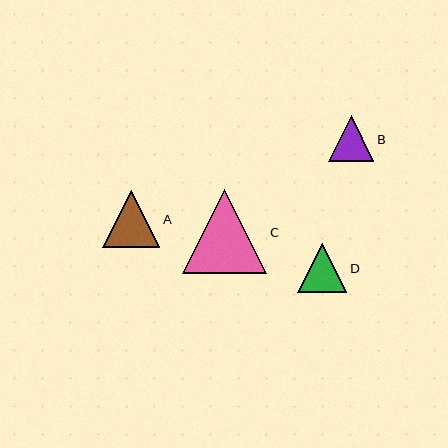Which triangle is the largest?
Triangle C is the largest with a size of approximately 85 pixels.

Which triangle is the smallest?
Triangle B is the smallest with a size of approximately 45 pixels.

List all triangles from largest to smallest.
From largest to smallest: C, A, D, B.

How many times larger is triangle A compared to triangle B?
Triangle A is approximately 1.3 times the size of triangle B.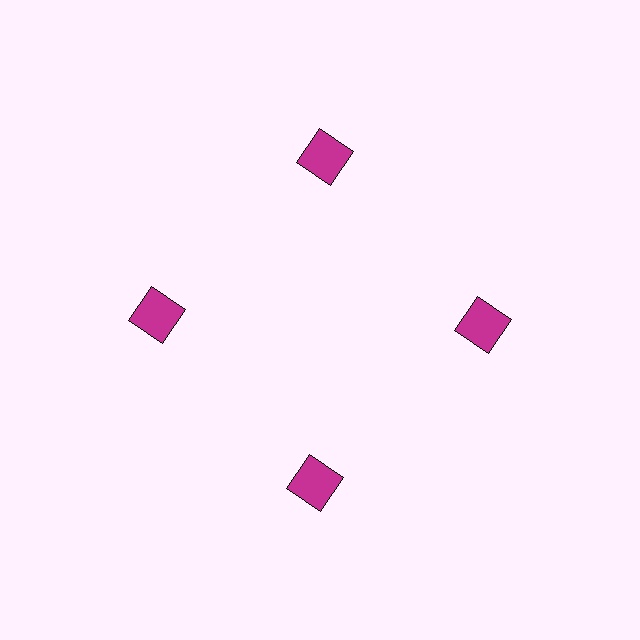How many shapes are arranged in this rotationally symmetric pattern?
There are 4 shapes, arranged in 4 groups of 1.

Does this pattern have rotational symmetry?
Yes, this pattern has 4-fold rotational symmetry. It looks the same after rotating 90 degrees around the center.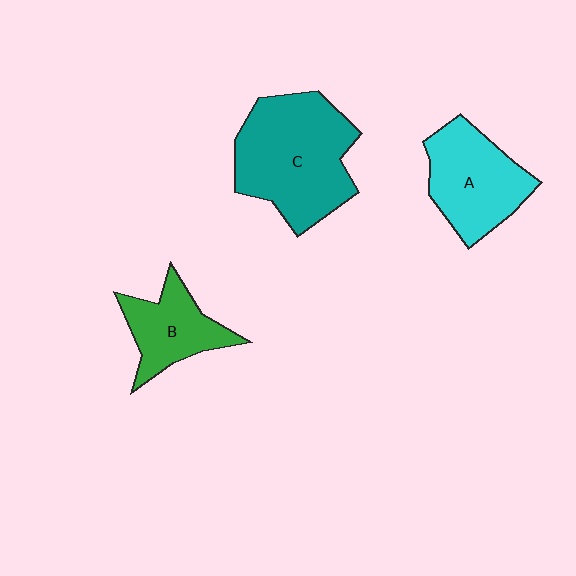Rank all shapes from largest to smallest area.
From largest to smallest: C (teal), A (cyan), B (green).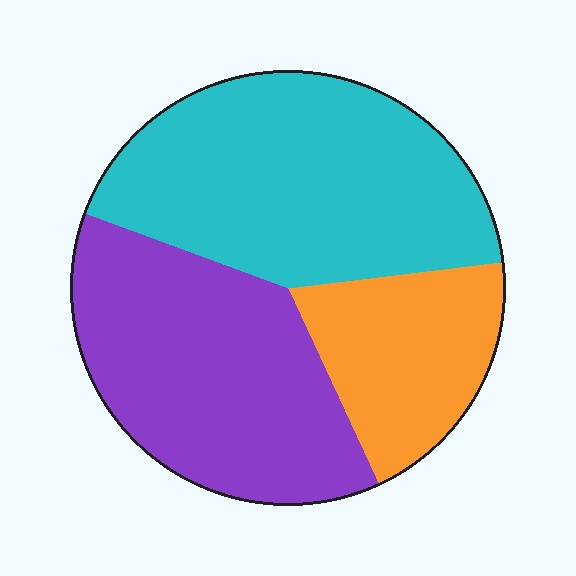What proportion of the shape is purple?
Purple covers roughly 40% of the shape.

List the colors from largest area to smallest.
From largest to smallest: cyan, purple, orange.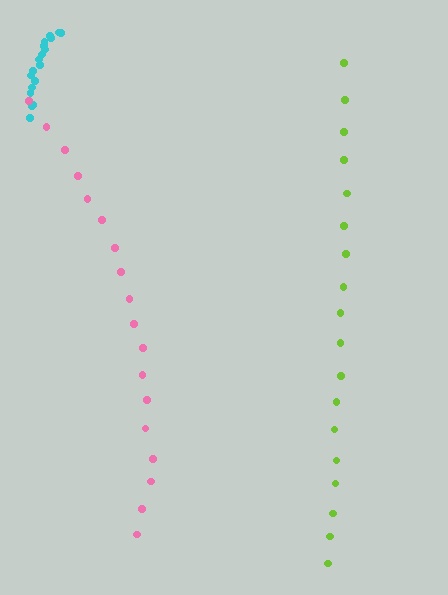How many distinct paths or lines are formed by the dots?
There are 3 distinct paths.